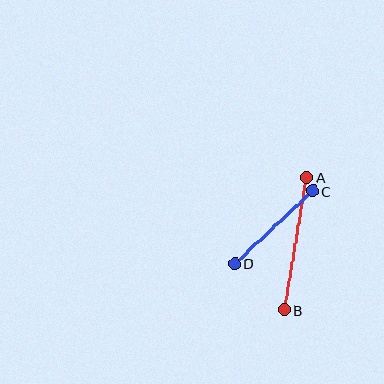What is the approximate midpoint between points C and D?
The midpoint is at approximately (274, 227) pixels.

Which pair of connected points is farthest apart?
Points A and B are farthest apart.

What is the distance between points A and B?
The distance is approximately 134 pixels.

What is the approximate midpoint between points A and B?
The midpoint is at approximately (296, 244) pixels.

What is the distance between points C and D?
The distance is approximately 107 pixels.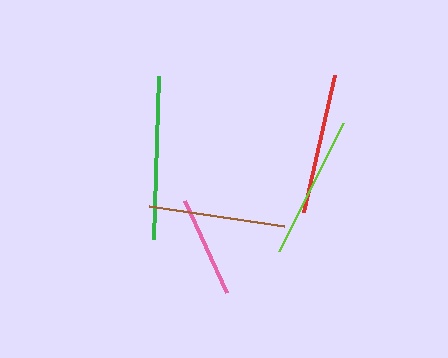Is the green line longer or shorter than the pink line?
The green line is longer than the pink line.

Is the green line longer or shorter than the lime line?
The green line is longer than the lime line.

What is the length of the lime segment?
The lime segment is approximately 143 pixels long.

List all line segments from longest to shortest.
From longest to shortest: green, lime, red, brown, pink.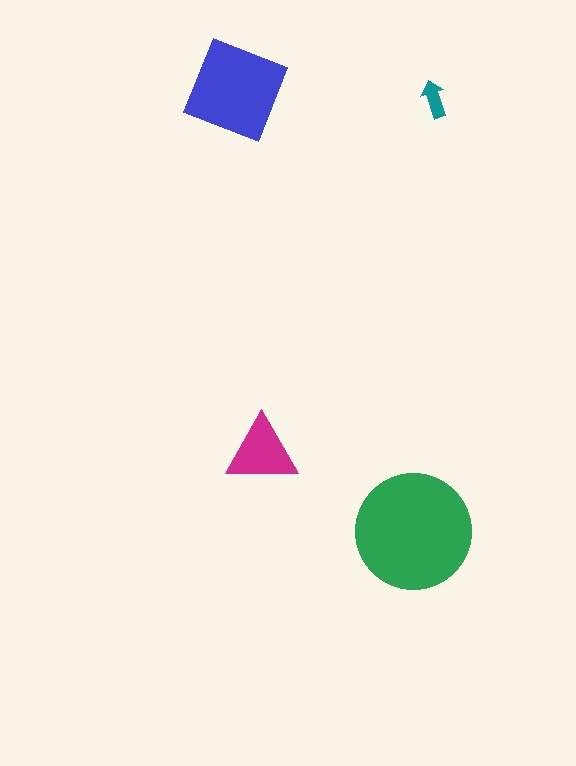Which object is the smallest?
The teal arrow.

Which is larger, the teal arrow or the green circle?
The green circle.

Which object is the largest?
The green circle.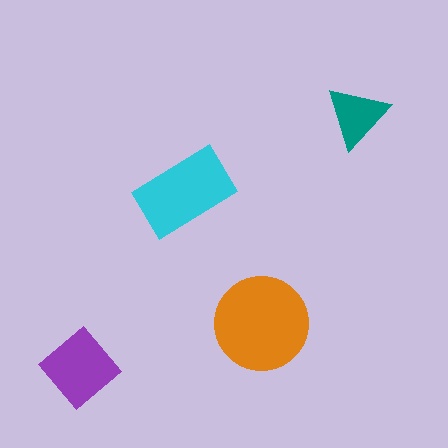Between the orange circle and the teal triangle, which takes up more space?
The orange circle.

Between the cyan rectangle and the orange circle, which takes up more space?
The orange circle.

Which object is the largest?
The orange circle.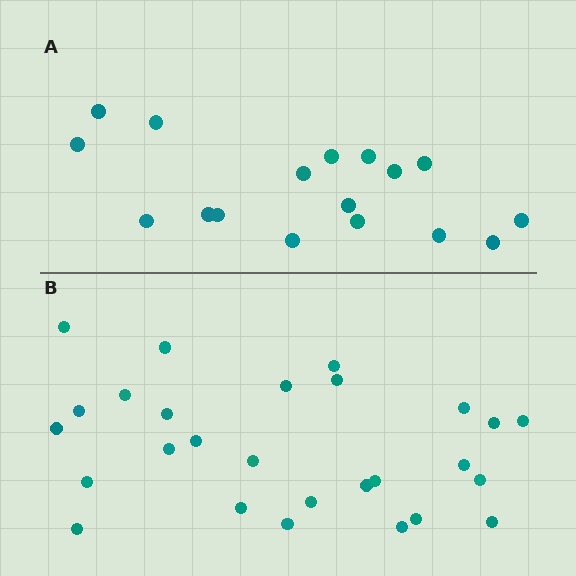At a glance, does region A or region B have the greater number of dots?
Region B (the bottom region) has more dots.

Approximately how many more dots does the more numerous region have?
Region B has roughly 10 or so more dots than region A.